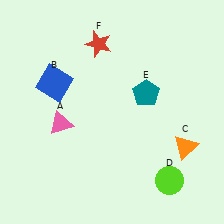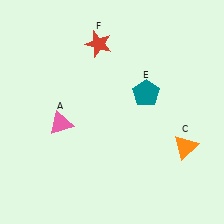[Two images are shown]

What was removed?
The lime circle (D), the blue square (B) were removed in Image 2.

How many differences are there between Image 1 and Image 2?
There are 2 differences between the two images.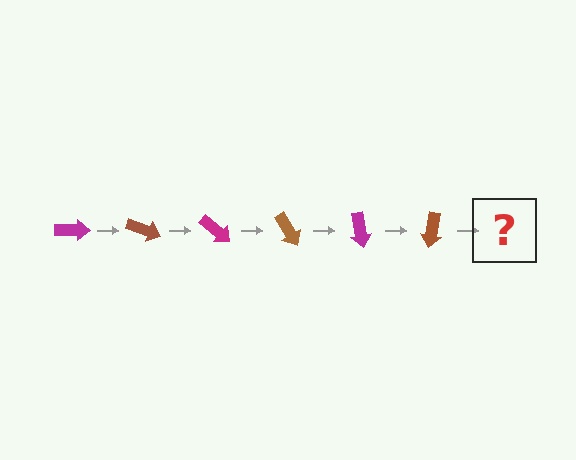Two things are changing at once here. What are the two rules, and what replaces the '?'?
The two rules are that it rotates 20 degrees each step and the color cycles through magenta and brown. The '?' should be a magenta arrow, rotated 120 degrees from the start.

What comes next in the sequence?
The next element should be a magenta arrow, rotated 120 degrees from the start.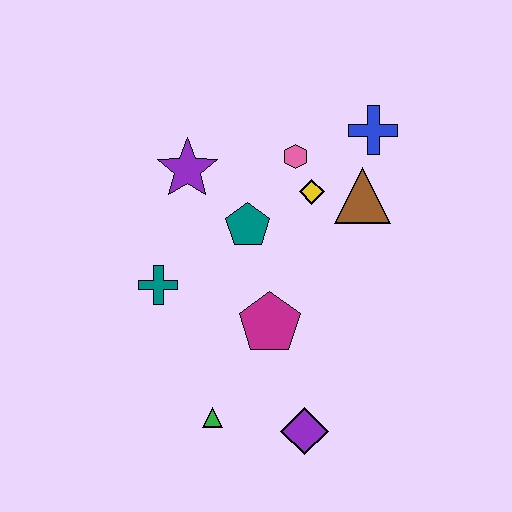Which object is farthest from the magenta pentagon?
The blue cross is farthest from the magenta pentagon.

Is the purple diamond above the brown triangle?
No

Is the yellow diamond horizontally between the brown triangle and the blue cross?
No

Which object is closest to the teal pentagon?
The yellow diamond is closest to the teal pentagon.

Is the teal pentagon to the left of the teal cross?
No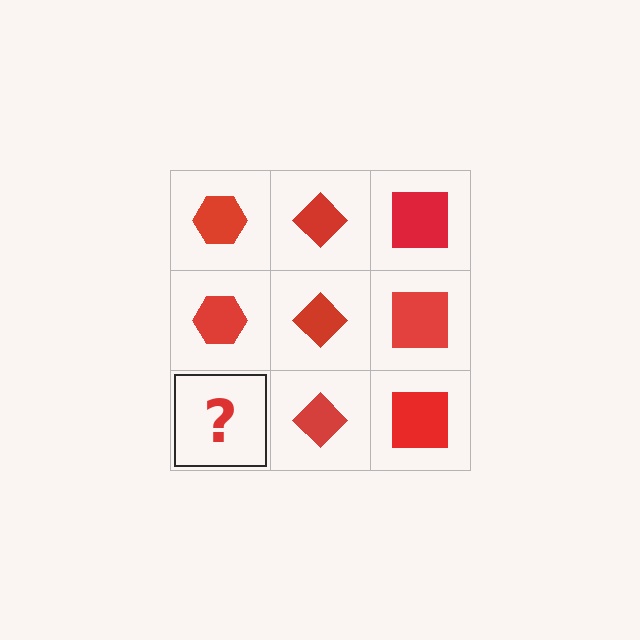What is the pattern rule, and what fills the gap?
The rule is that each column has a consistent shape. The gap should be filled with a red hexagon.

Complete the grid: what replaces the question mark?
The question mark should be replaced with a red hexagon.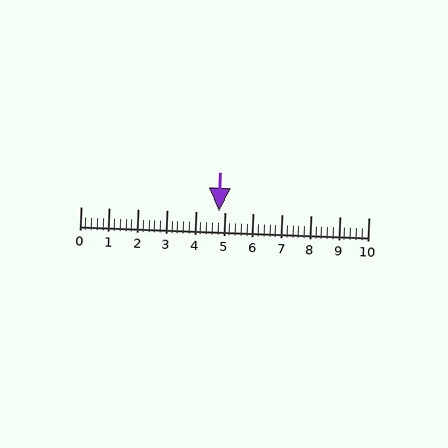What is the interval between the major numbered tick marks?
The major tick marks are spaced 1 units apart.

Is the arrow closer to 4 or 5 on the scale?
The arrow is closer to 5.